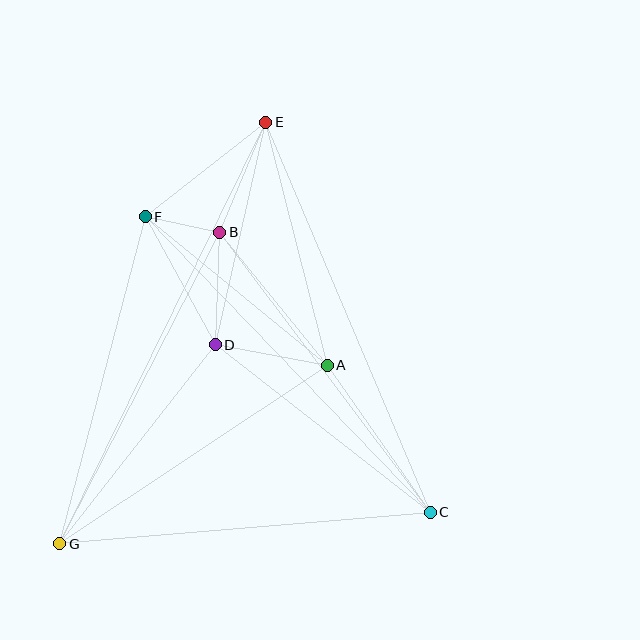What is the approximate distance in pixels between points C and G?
The distance between C and G is approximately 372 pixels.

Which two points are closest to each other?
Points B and F are closest to each other.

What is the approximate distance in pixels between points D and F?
The distance between D and F is approximately 146 pixels.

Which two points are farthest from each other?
Points E and G are farthest from each other.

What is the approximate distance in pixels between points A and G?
The distance between A and G is approximately 322 pixels.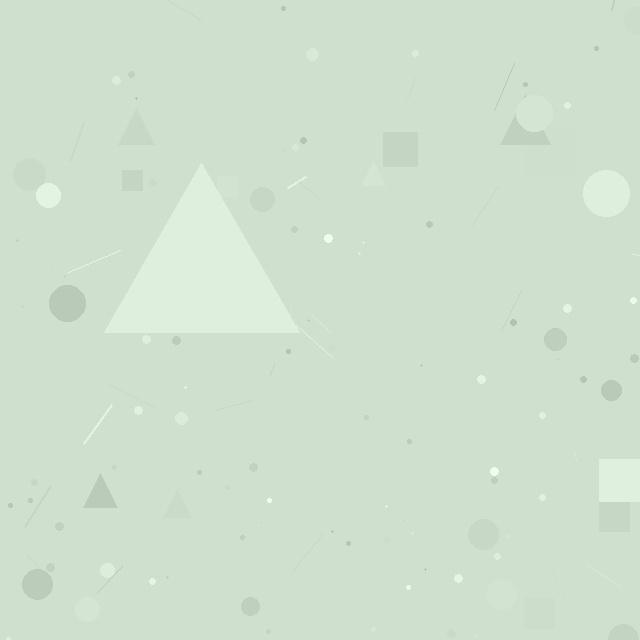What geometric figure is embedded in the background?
A triangle is embedded in the background.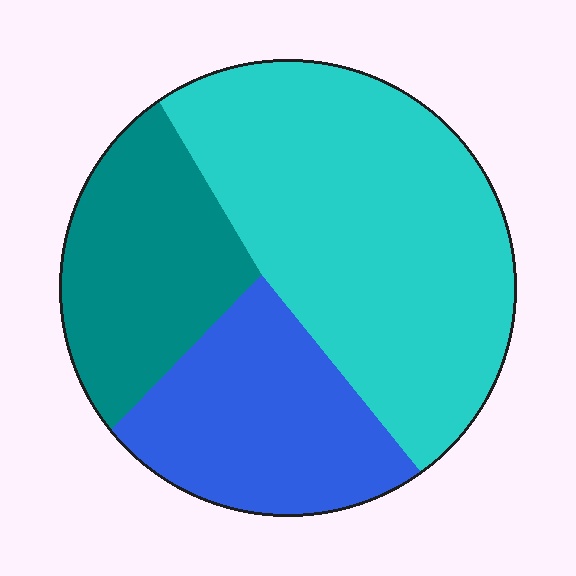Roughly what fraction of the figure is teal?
Teal takes up less than a quarter of the figure.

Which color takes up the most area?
Cyan, at roughly 50%.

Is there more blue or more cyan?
Cyan.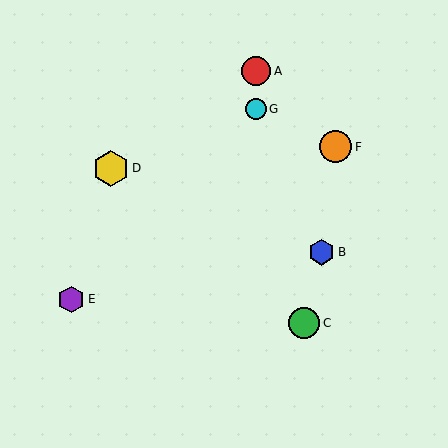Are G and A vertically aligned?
Yes, both are at x≈256.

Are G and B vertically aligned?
No, G is at x≈256 and B is at x≈322.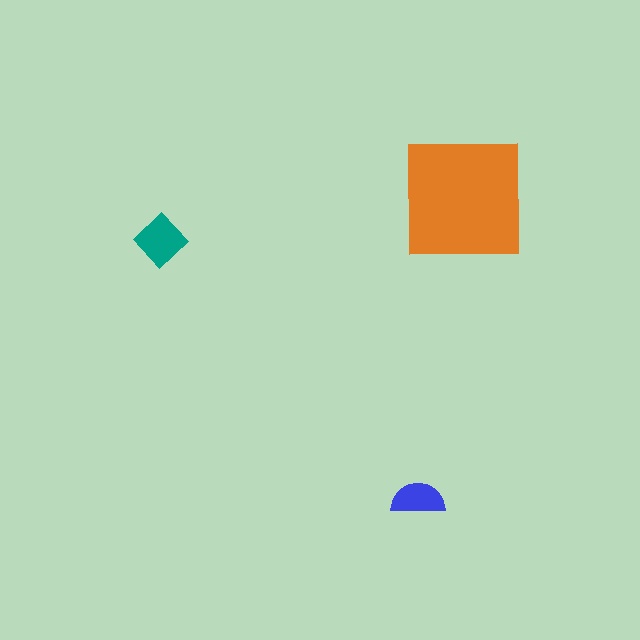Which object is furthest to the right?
The orange square is rightmost.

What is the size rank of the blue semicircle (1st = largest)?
3rd.